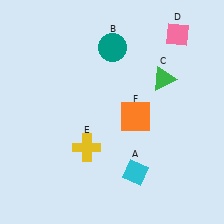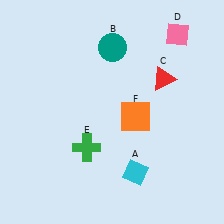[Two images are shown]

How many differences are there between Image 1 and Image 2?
There are 2 differences between the two images.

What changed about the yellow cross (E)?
In Image 1, E is yellow. In Image 2, it changed to green.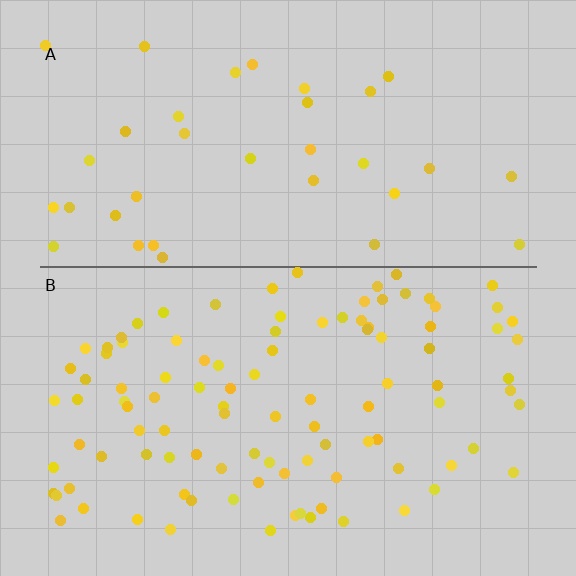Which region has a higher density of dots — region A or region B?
B (the bottom).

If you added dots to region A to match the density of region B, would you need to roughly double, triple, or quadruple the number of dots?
Approximately triple.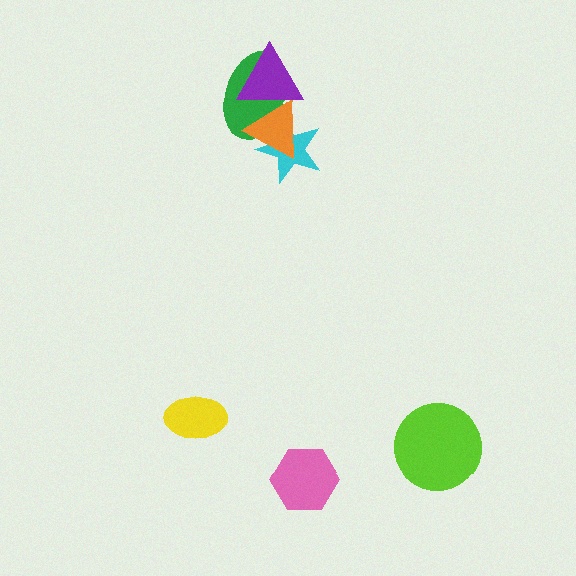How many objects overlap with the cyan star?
2 objects overlap with the cyan star.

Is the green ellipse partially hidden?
Yes, it is partially covered by another shape.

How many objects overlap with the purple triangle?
2 objects overlap with the purple triangle.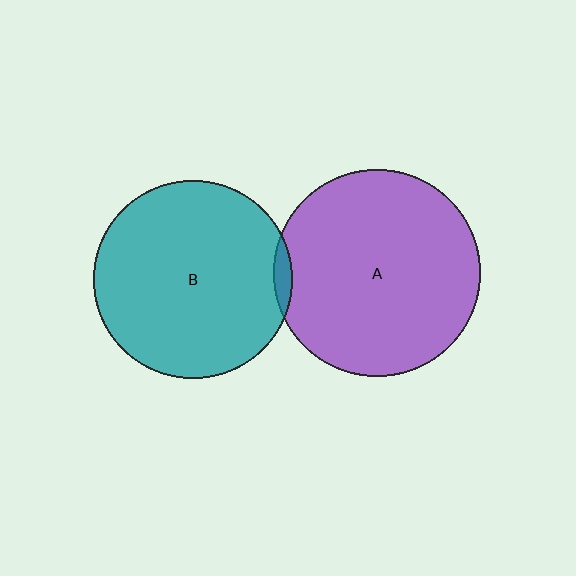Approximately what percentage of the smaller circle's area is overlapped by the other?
Approximately 5%.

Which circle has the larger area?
Circle A (purple).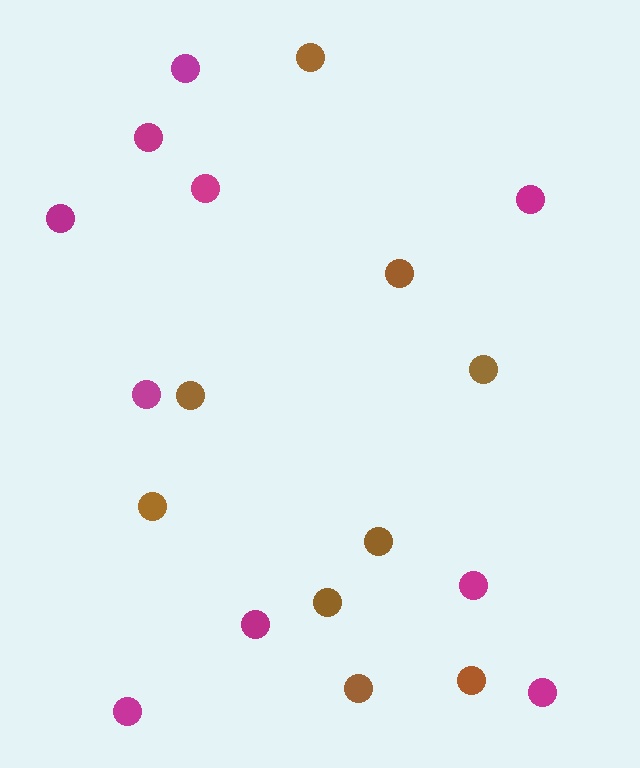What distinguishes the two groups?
There are 2 groups: one group of magenta circles (10) and one group of brown circles (9).